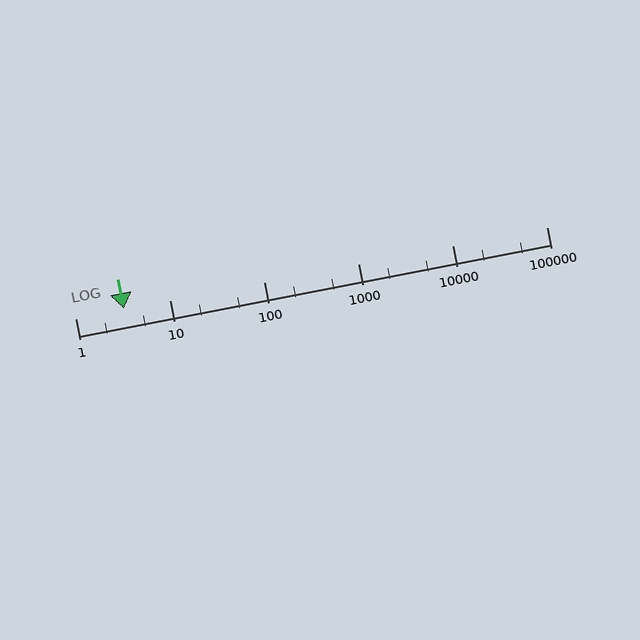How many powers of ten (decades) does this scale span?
The scale spans 5 decades, from 1 to 100000.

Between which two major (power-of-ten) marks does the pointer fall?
The pointer is between 1 and 10.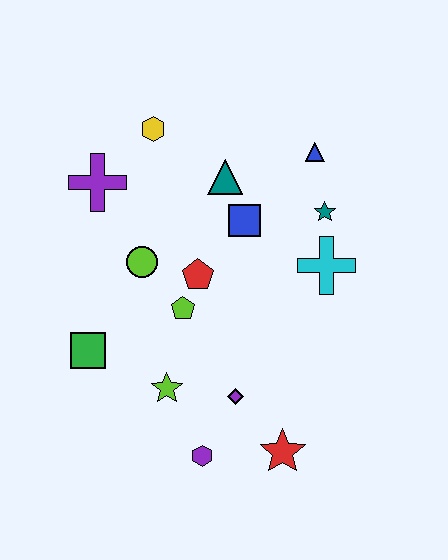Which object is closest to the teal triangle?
The blue square is closest to the teal triangle.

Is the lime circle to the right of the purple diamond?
No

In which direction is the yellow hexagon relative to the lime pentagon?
The yellow hexagon is above the lime pentagon.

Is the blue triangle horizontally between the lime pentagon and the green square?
No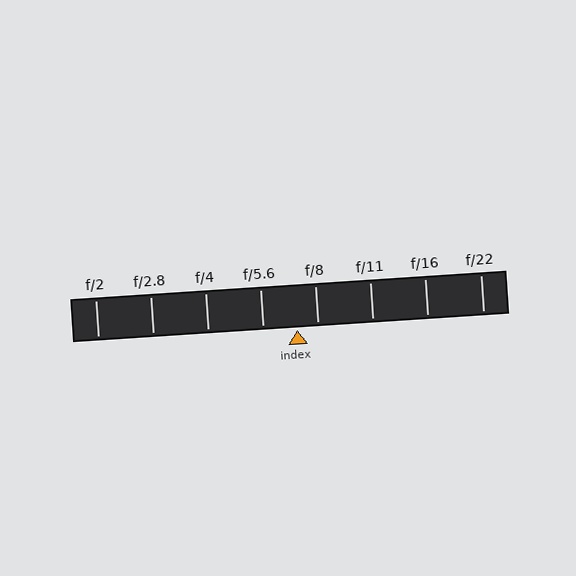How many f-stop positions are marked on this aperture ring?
There are 8 f-stop positions marked.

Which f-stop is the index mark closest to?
The index mark is closest to f/8.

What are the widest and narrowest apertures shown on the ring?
The widest aperture shown is f/2 and the narrowest is f/22.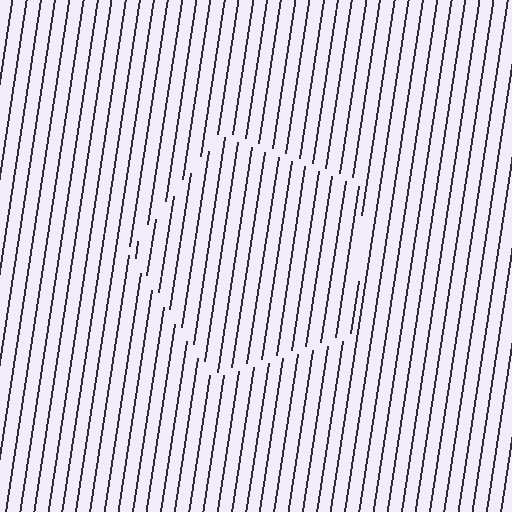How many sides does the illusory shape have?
5 sides — the line-ends trace a pentagon.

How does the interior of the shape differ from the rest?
The interior of the shape contains the same grating, shifted by half a period — the contour is defined by the phase discontinuity where line-ends from the inner and outer gratings abut.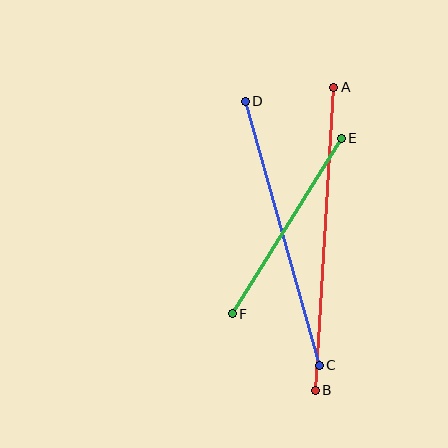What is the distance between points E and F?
The distance is approximately 206 pixels.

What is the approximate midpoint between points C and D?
The midpoint is at approximately (282, 233) pixels.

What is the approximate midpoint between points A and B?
The midpoint is at approximately (325, 239) pixels.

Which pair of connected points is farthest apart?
Points A and B are farthest apart.